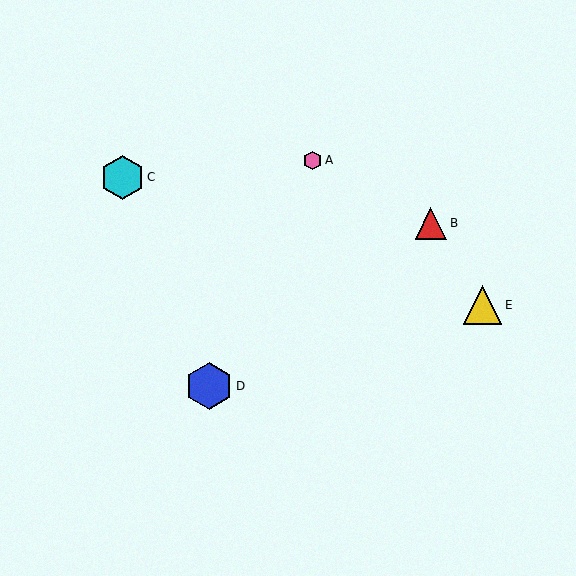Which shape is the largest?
The blue hexagon (labeled D) is the largest.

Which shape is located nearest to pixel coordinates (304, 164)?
The pink hexagon (labeled A) at (313, 160) is nearest to that location.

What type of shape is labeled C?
Shape C is a cyan hexagon.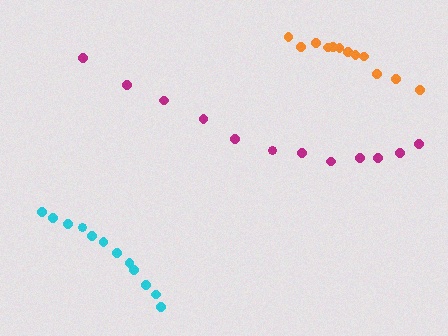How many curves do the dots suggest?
There are 3 distinct paths.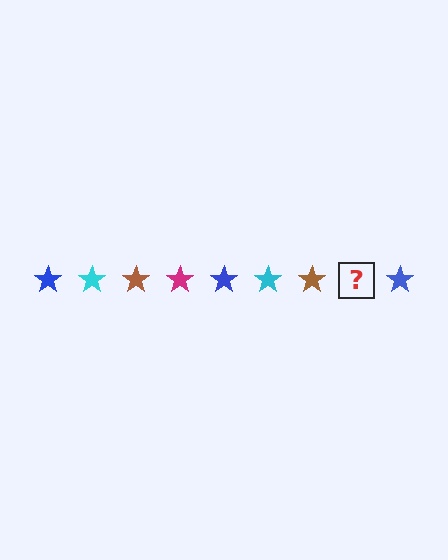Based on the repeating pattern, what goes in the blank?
The blank should be a magenta star.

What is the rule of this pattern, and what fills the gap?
The rule is that the pattern cycles through blue, cyan, brown, magenta stars. The gap should be filled with a magenta star.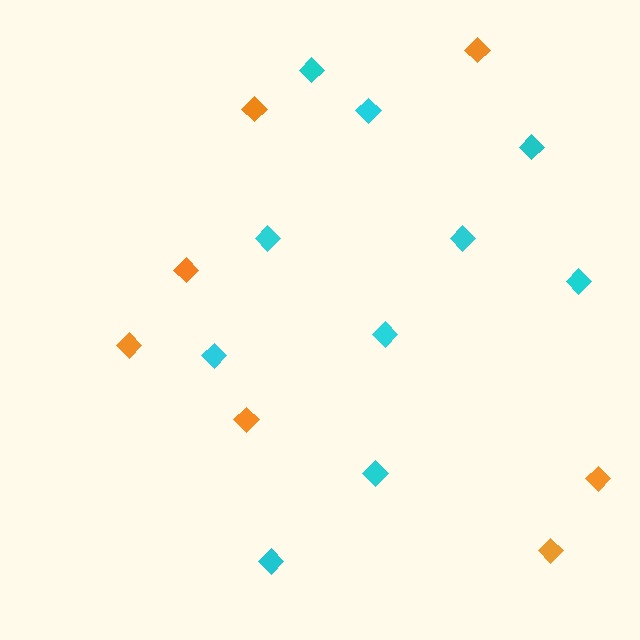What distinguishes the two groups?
There are 2 groups: one group of cyan diamonds (10) and one group of orange diamonds (7).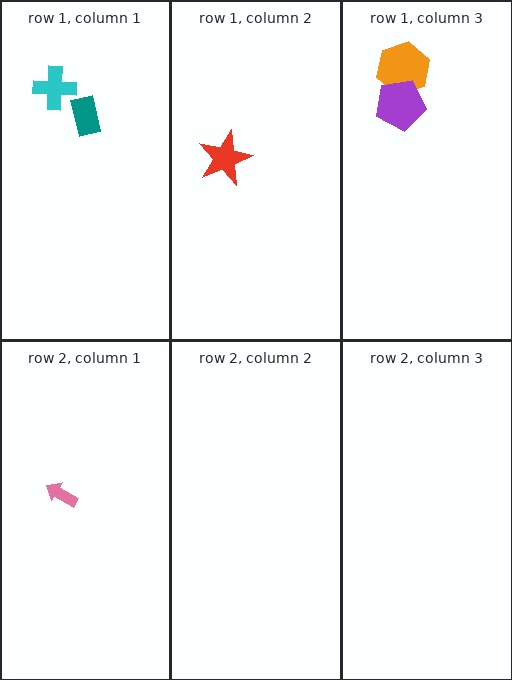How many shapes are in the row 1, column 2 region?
1.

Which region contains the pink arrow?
The row 2, column 1 region.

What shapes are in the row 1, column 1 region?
The teal rectangle, the cyan cross.